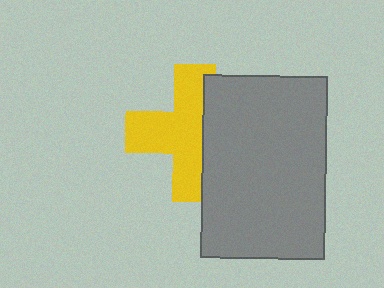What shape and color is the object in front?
The object in front is a gray rectangle.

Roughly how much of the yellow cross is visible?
About half of it is visible (roughly 61%).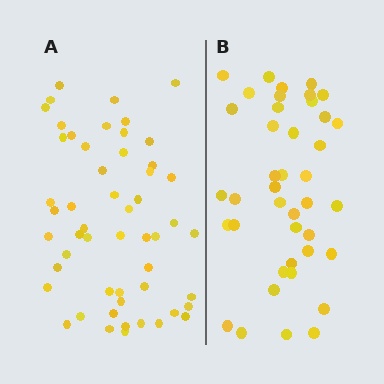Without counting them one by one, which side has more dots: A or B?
Region A (the left region) has more dots.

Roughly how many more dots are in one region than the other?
Region A has roughly 12 or so more dots than region B.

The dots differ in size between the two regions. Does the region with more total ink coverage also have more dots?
No. Region B has more total ink coverage because its dots are larger, but region A actually contains more individual dots. Total area can be misleading — the number of items is what matters here.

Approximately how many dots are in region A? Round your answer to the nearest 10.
About 50 dots. (The exact count is 53, which rounds to 50.)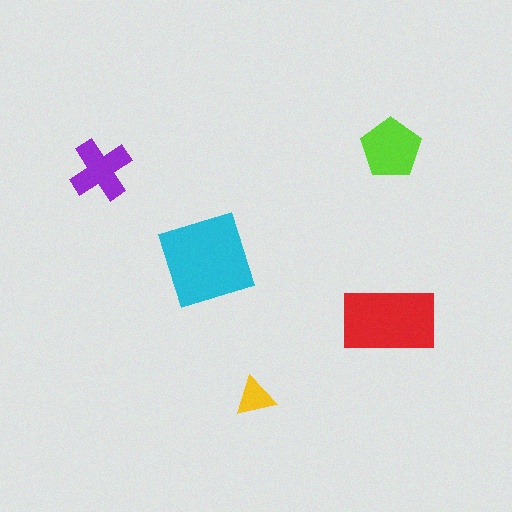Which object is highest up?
The lime pentagon is topmost.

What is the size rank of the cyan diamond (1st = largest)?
1st.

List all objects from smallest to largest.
The yellow triangle, the purple cross, the lime pentagon, the red rectangle, the cyan diamond.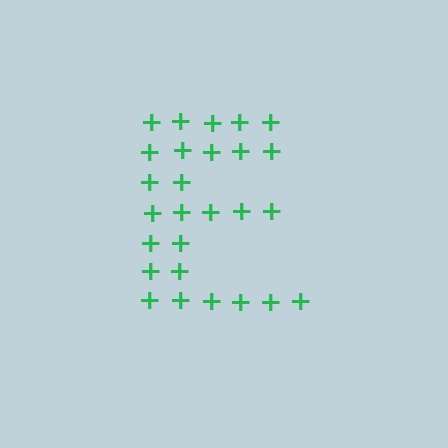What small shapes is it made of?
It is made of small plus signs.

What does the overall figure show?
The overall figure shows the letter E.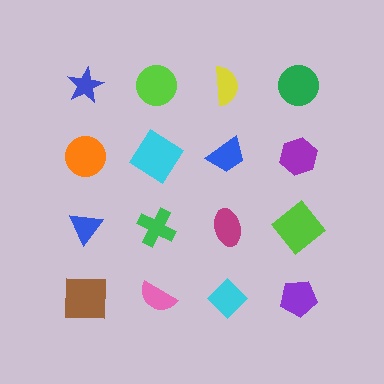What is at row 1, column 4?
A green circle.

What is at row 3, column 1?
A blue triangle.